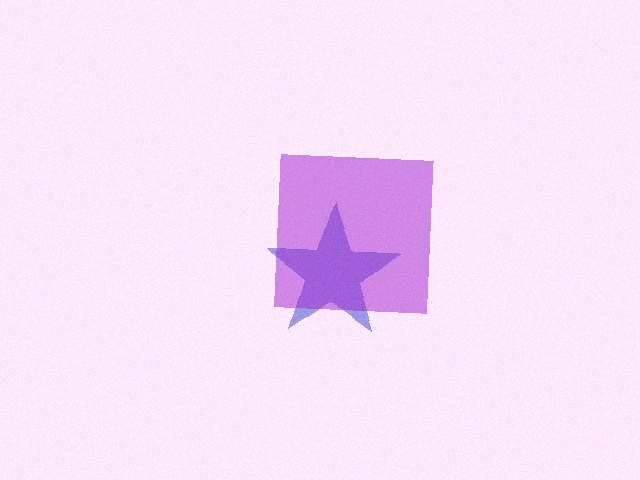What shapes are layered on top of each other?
The layered shapes are: a blue star, a purple square.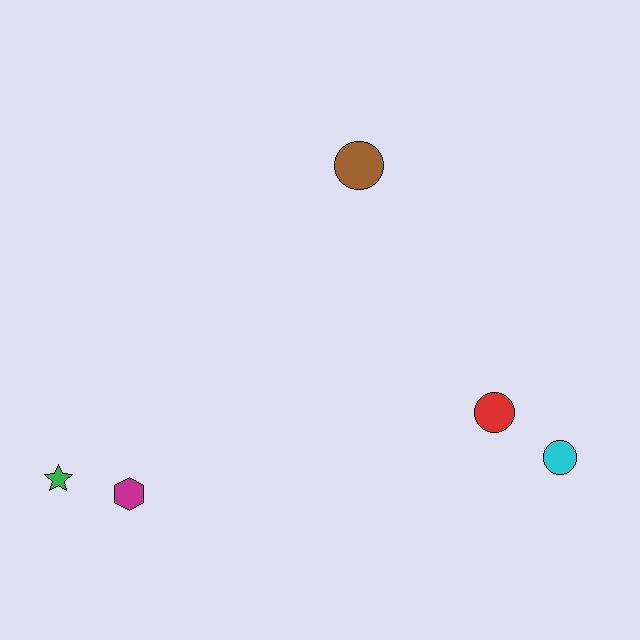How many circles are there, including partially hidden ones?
There are 3 circles.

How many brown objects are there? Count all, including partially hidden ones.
There is 1 brown object.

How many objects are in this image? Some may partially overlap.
There are 5 objects.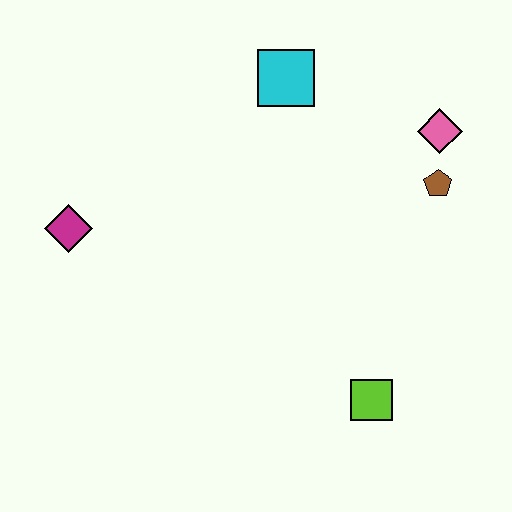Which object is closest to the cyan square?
The pink diamond is closest to the cyan square.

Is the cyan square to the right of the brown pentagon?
No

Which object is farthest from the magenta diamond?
The pink diamond is farthest from the magenta diamond.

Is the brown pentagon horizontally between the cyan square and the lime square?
No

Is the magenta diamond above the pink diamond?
No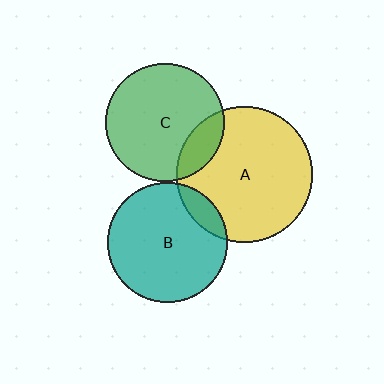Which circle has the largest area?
Circle A (yellow).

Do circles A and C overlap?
Yes.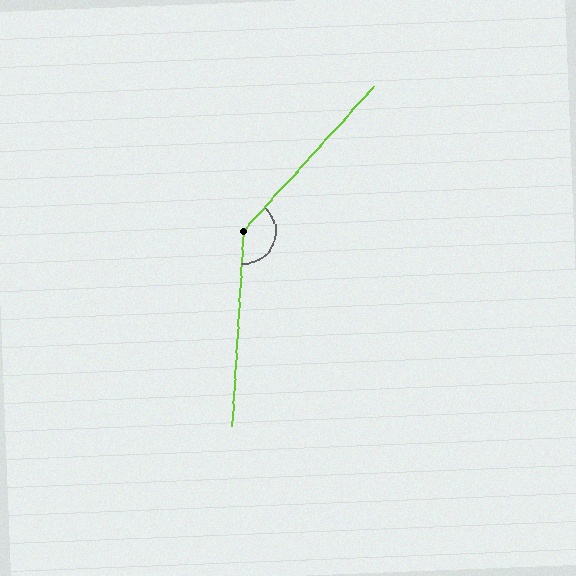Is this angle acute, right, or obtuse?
It is obtuse.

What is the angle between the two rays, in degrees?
Approximately 141 degrees.